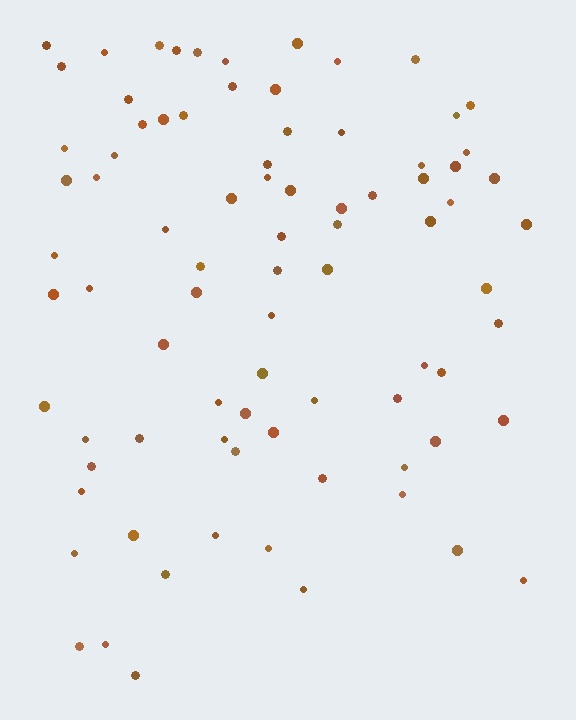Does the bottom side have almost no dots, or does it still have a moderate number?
Still a moderate number, just noticeably fewer than the top.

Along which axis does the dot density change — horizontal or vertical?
Vertical.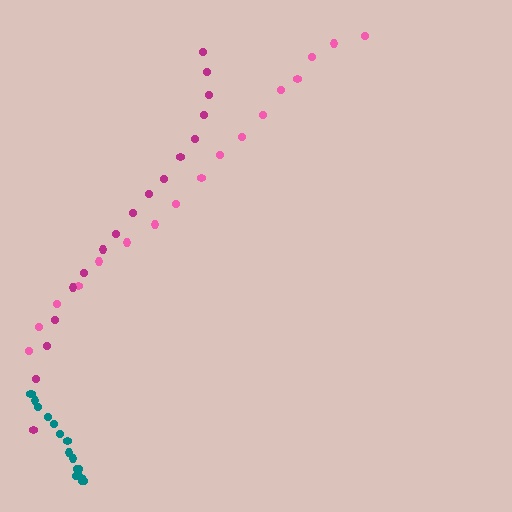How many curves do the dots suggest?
There are 3 distinct paths.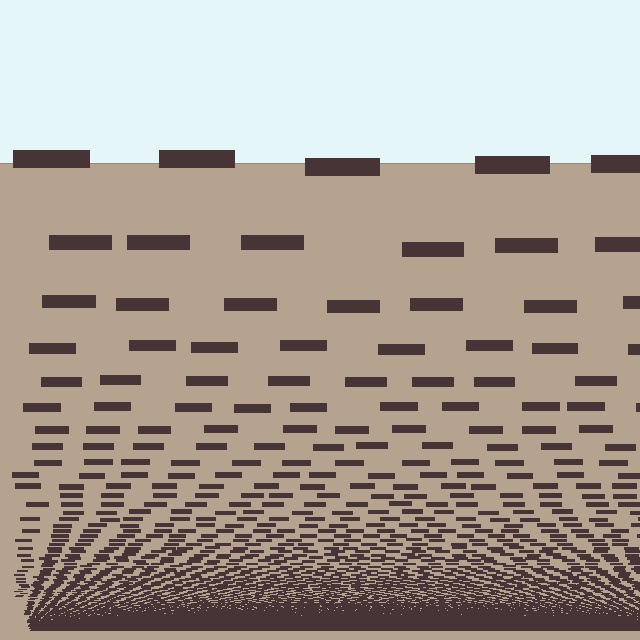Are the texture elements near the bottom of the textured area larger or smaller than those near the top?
Smaller. The gradient is inverted — elements near the bottom are smaller and denser.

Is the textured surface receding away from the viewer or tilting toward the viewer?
The surface appears to tilt toward the viewer. Texture elements get larger and sparser toward the top.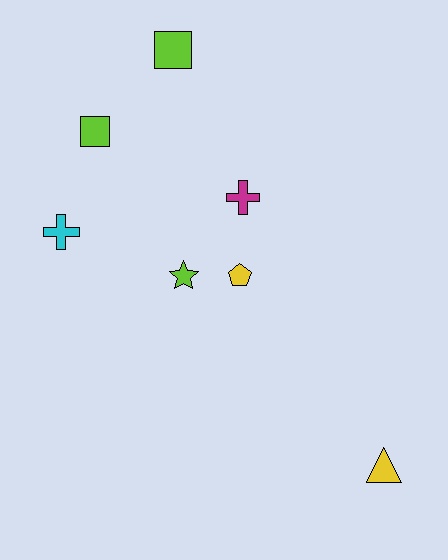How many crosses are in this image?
There are 2 crosses.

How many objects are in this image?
There are 7 objects.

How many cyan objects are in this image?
There is 1 cyan object.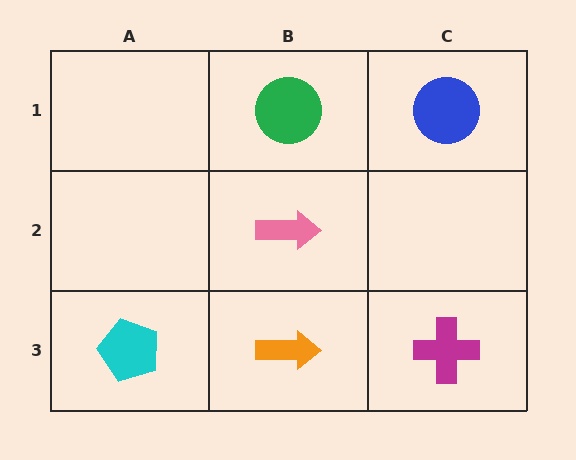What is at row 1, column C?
A blue circle.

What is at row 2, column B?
A pink arrow.